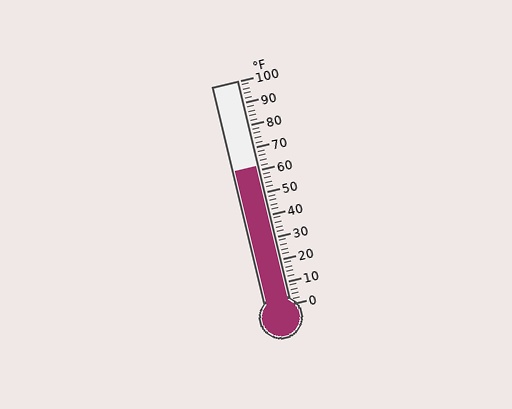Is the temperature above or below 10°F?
The temperature is above 10°F.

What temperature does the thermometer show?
The thermometer shows approximately 62°F.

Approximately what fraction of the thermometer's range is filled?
The thermometer is filled to approximately 60% of its range.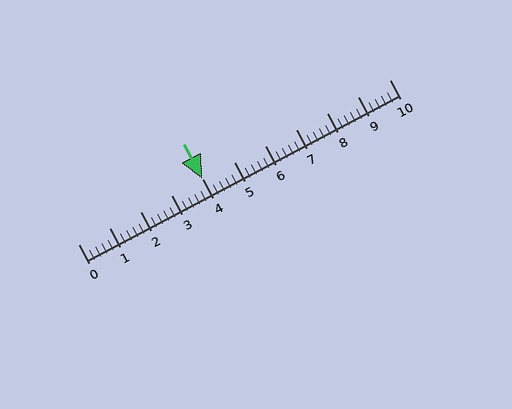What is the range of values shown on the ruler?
The ruler shows values from 0 to 10.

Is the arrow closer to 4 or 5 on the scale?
The arrow is closer to 4.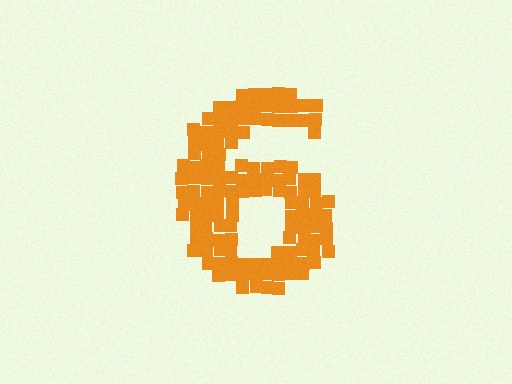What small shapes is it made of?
It is made of small squares.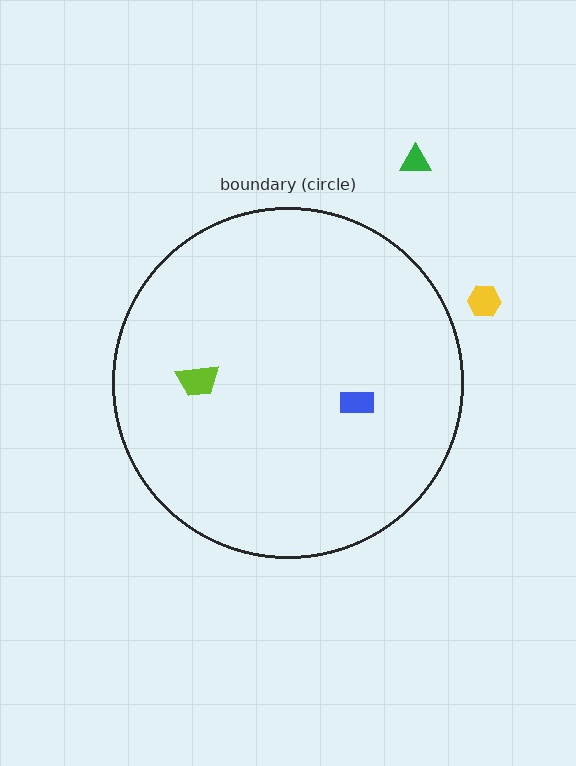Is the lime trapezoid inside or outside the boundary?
Inside.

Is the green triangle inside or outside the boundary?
Outside.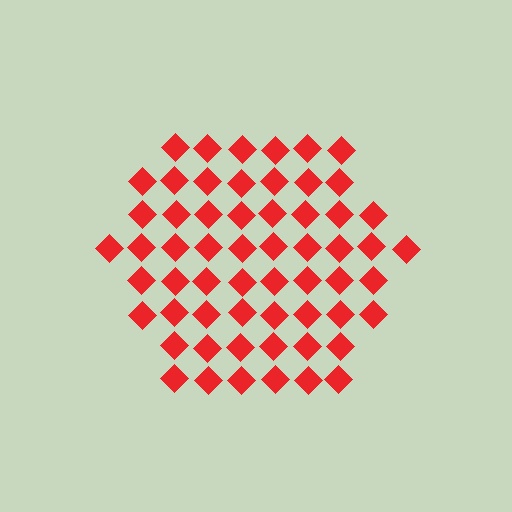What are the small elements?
The small elements are diamonds.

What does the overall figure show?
The overall figure shows a hexagon.